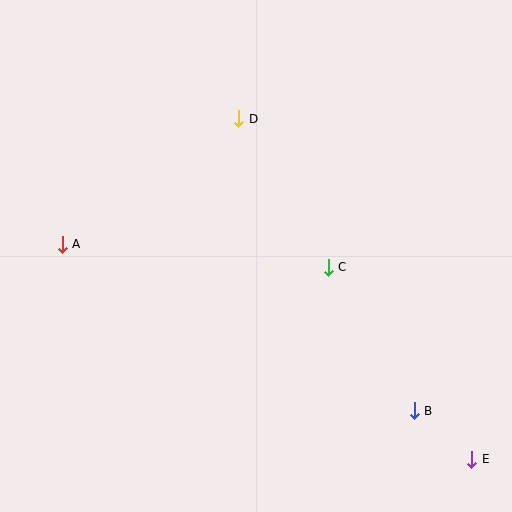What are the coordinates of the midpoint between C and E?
The midpoint between C and E is at (400, 363).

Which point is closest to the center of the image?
Point C at (328, 267) is closest to the center.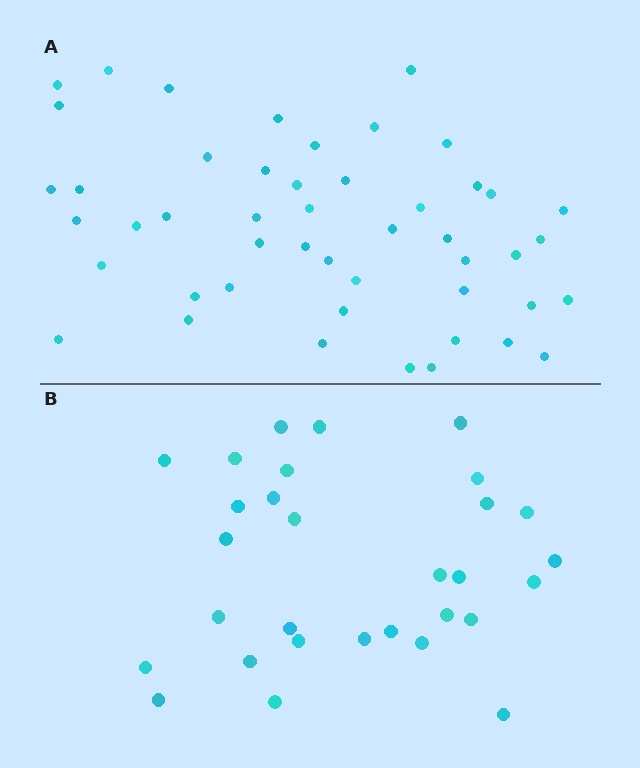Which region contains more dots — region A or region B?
Region A (the top region) has more dots.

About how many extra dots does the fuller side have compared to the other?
Region A has approximately 20 more dots than region B.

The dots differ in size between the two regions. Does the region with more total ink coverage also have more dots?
No. Region B has more total ink coverage because its dots are larger, but region A actually contains more individual dots. Total area can be misleading — the number of items is what matters here.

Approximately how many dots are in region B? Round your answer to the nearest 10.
About 30 dots.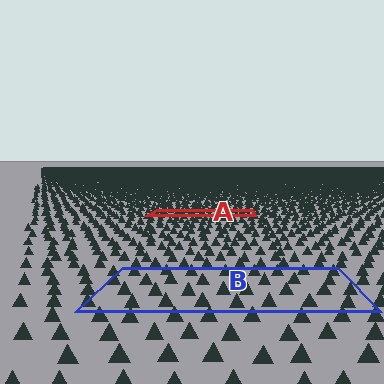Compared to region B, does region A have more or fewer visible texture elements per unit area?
Region A has more texture elements per unit area — they are packed more densely because it is farther away.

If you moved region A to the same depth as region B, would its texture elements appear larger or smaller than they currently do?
They would appear larger. At a closer depth, the same texture elements are projected at a bigger on-screen size.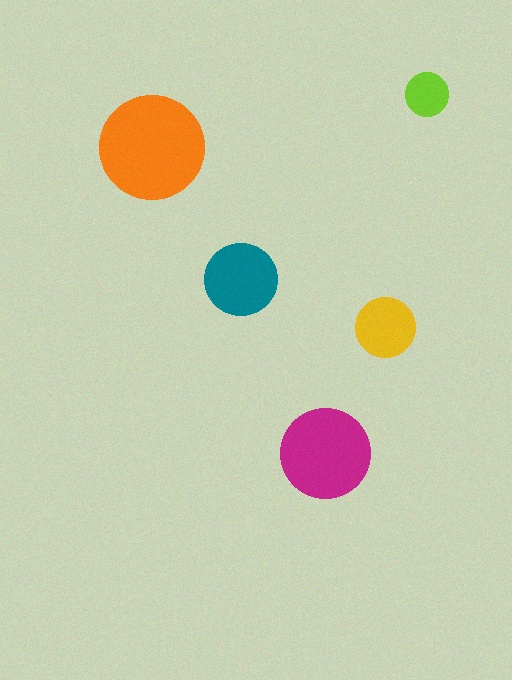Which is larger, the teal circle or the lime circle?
The teal one.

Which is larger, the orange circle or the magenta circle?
The orange one.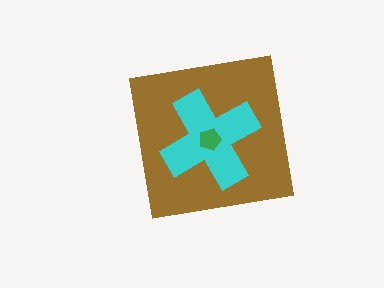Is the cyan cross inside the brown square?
Yes.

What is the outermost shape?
The brown square.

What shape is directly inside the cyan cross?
The green pentagon.